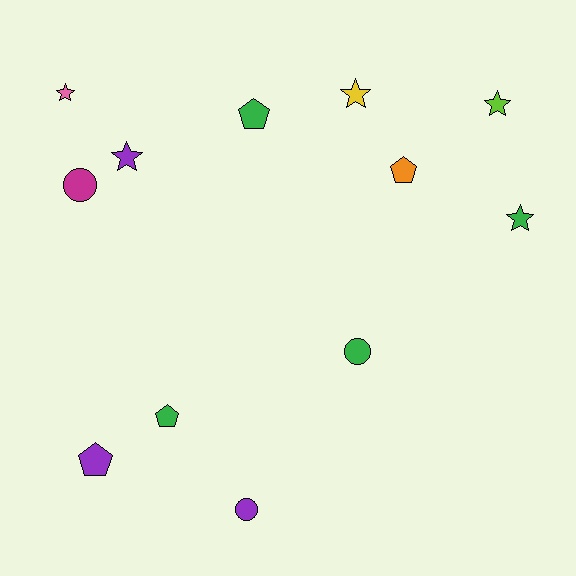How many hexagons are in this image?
There are no hexagons.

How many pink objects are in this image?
There is 1 pink object.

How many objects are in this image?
There are 12 objects.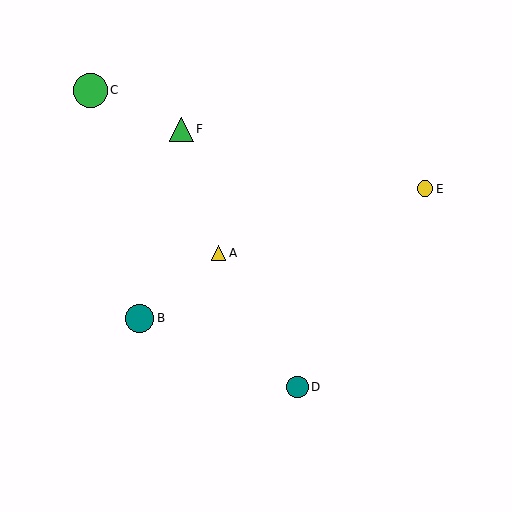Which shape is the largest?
The green circle (labeled C) is the largest.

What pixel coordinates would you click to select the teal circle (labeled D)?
Click at (298, 387) to select the teal circle D.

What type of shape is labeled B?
Shape B is a teal circle.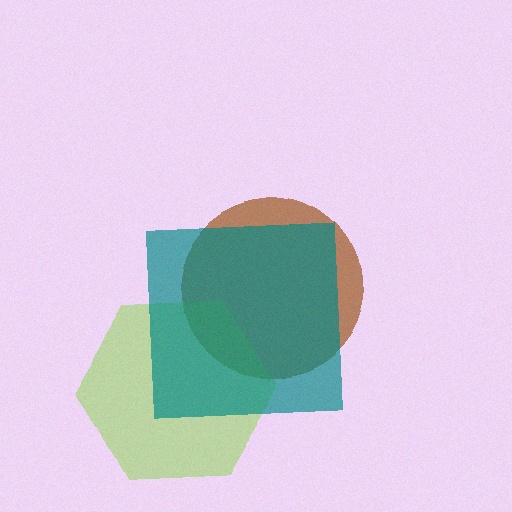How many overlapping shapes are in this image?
There are 3 overlapping shapes in the image.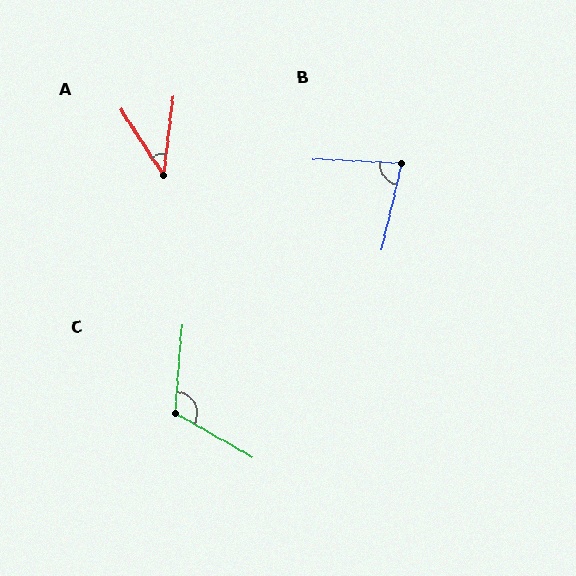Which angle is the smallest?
A, at approximately 40 degrees.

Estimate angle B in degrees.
Approximately 80 degrees.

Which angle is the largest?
C, at approximately 115 degrees.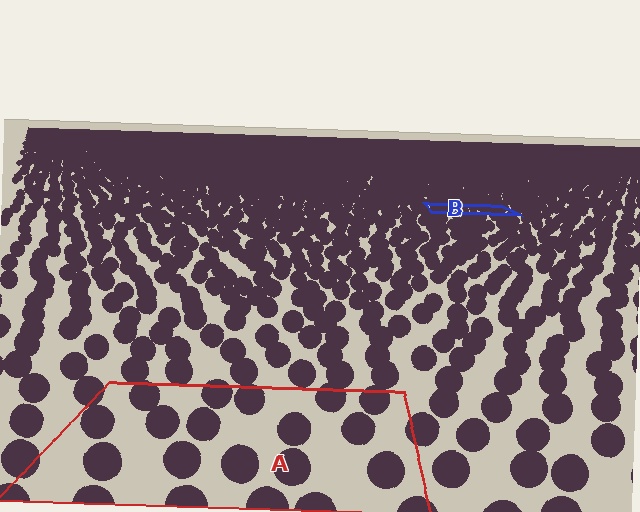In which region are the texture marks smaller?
The texture marks are smaller in region B, because it is farther away.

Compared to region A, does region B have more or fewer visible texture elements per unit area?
Region B has more texture elements per unit area — they are packed more densely because it is farther away.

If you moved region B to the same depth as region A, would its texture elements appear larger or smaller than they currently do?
They would appear larger. At a closer depth, the same texture elements are projected at a bigger on-screen size.